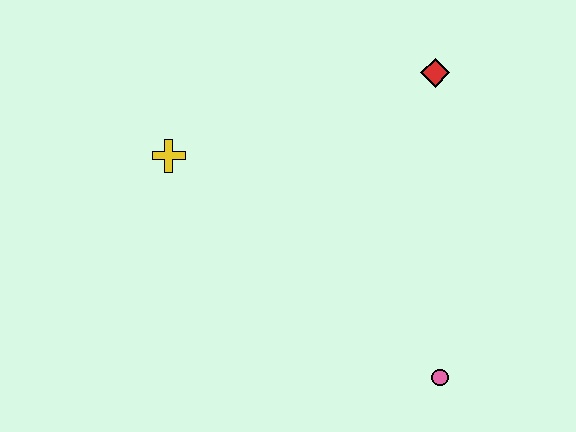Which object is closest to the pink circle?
The red diamond is closest to the pink circle.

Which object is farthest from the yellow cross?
The pink circle is farthest from the yellow cross.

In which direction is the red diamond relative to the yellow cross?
The red diamond is to the right of the yellow cross.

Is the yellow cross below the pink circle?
No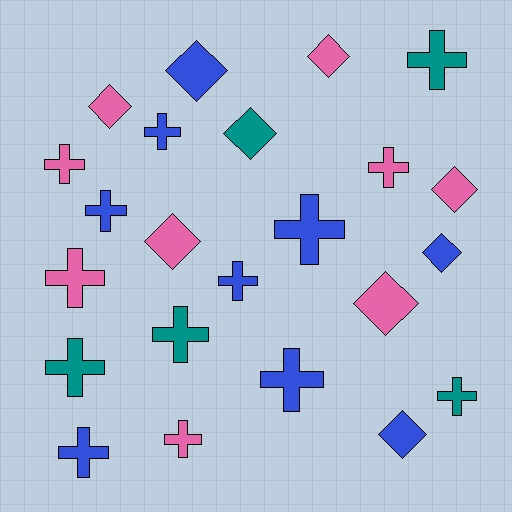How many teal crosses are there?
There are 4 teal crosses.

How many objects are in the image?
There are 23 objects.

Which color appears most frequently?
Pink, with 9 objects.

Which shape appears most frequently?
Cross, with 14 objects.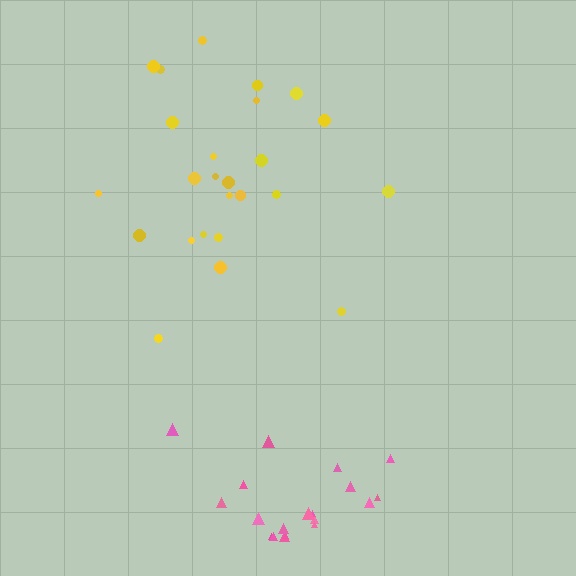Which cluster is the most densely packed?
Yellow.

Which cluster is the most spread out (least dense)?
Pink.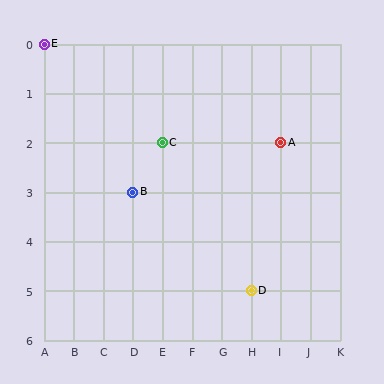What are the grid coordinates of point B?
Point B is at grid coordinates (D, 3).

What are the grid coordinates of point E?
Point E is at grid coordinates (A, 0).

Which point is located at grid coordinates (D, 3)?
Point B is at (D, 3).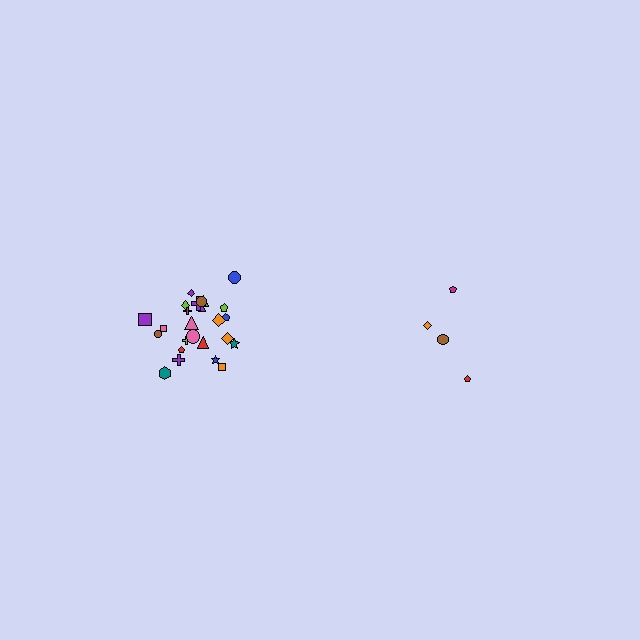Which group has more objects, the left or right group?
The left group.